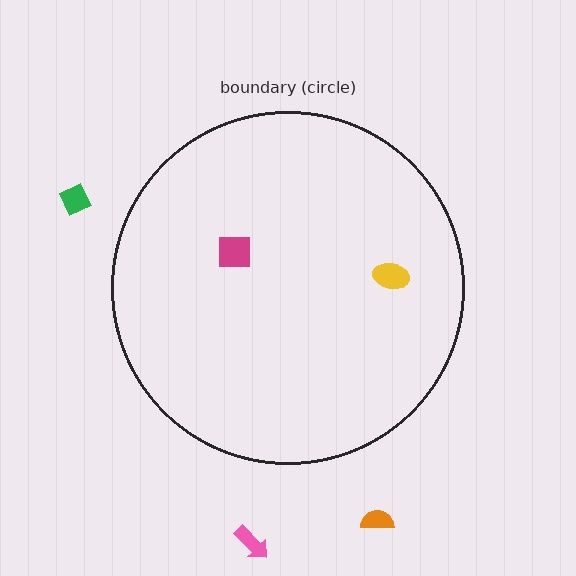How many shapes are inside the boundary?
2 inside, 3 outside.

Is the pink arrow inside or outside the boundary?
Outside.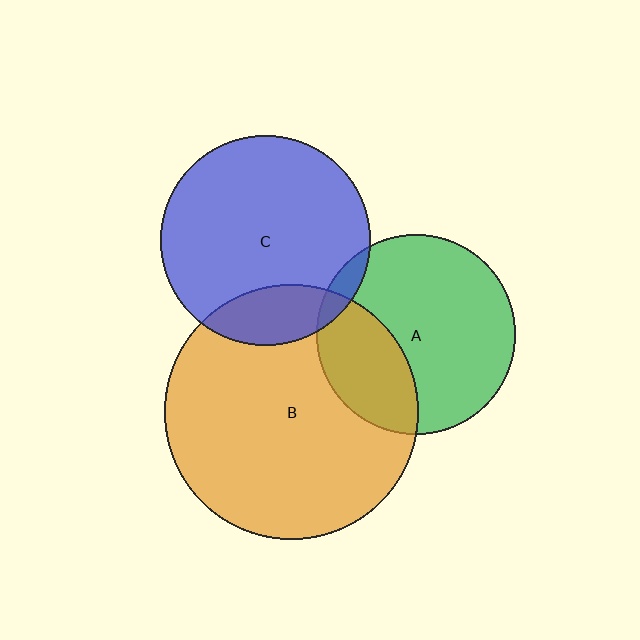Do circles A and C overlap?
Yes.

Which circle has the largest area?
Circle B (orange).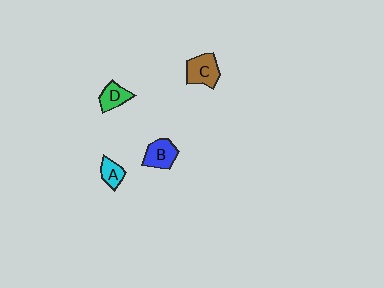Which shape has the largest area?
Shape C (brown).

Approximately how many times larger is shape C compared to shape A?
Approximately 1.7 times.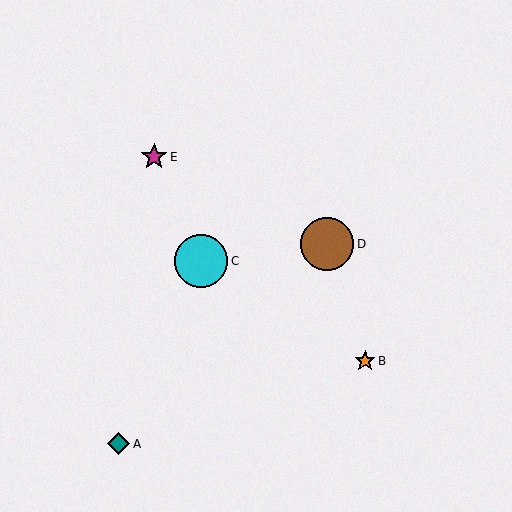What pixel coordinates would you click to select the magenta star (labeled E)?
Click at (154, 157) to select the magenta star E.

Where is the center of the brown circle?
The center of the brown circle is at (327, 244).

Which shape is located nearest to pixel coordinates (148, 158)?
The magenta star (labeled E) at (154, 157) is nearest to that location.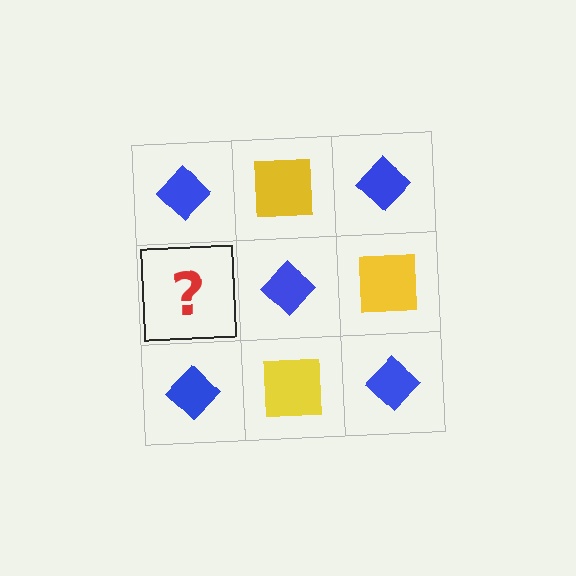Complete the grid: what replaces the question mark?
The question mark should be replaced with a yellow square.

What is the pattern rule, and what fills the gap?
The rule is that it alternates blue diamond and yellow square in a checkerboard pattern. The gap should be filled with a yellow square.